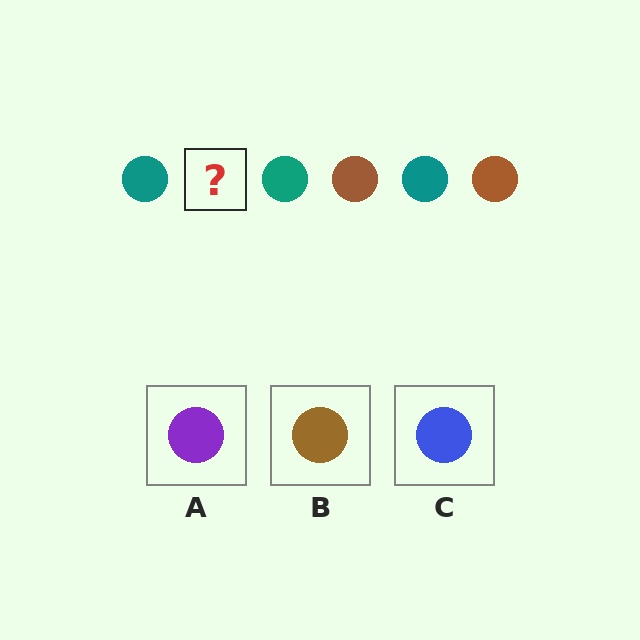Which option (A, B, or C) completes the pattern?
B.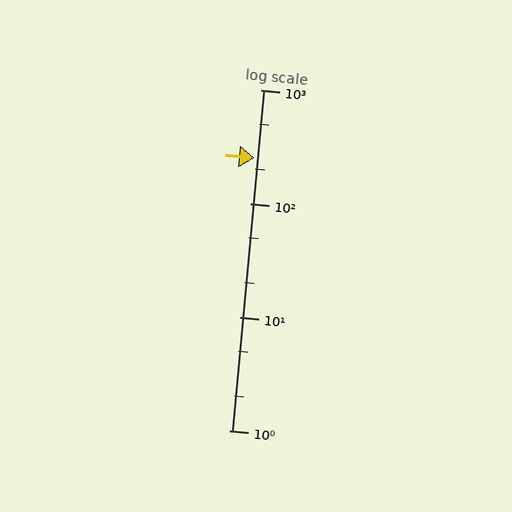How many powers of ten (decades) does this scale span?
The scale spans 3 decades, from 1 to 1000.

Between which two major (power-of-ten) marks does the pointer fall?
The pointer is between 100 and 1000.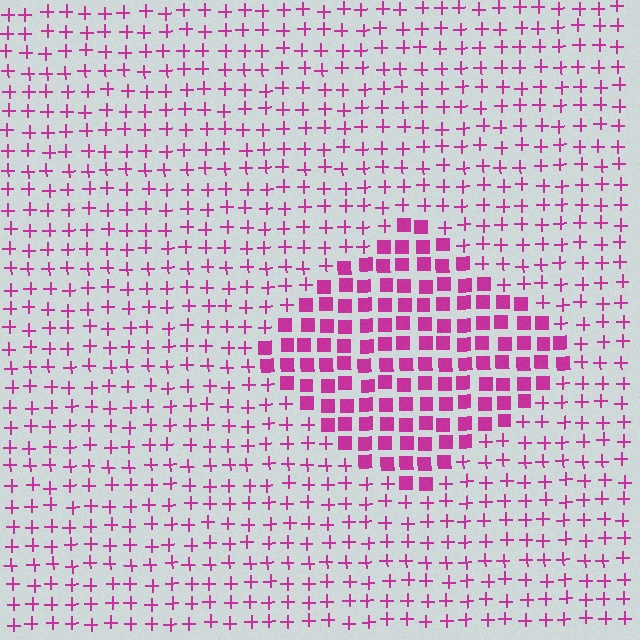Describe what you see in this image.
The image is filled with small magenta elements arranged in a uniform grid. A diamond-shaped region contains squares, while the surrounding area contains plus signs. The boundary is defined purely by the change in element shape.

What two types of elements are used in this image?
The image uses squares inside the diamond region and plus signs outside it.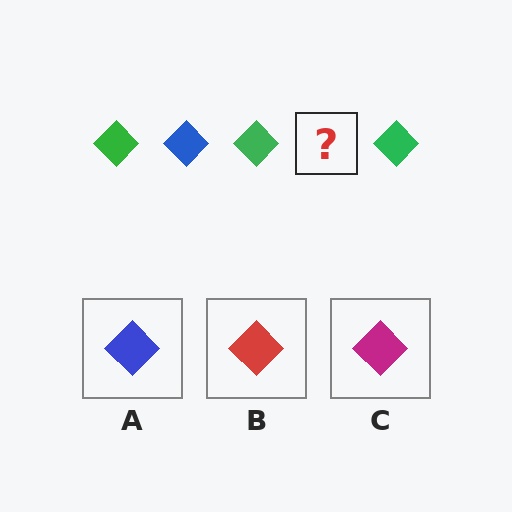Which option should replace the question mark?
Option A.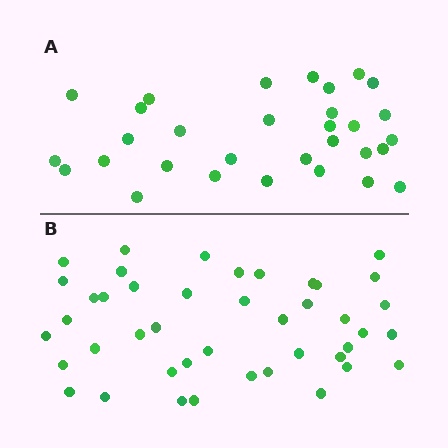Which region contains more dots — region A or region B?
Region B (the bottom region) has more dots.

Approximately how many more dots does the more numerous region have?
Region B has roughly 12 or so more dots than region A.